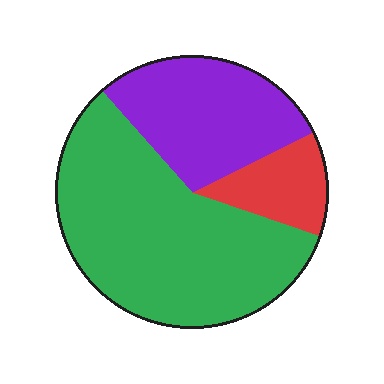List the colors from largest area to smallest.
From largest to smallest: green, purple, red.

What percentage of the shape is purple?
Purple covers 29% of the shape.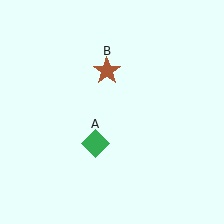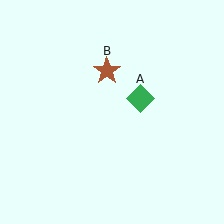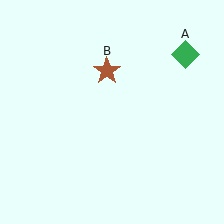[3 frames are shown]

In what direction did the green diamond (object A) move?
The green diamond (object A) moved up and to the right.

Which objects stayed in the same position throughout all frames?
Brown star (object B) remained stationary.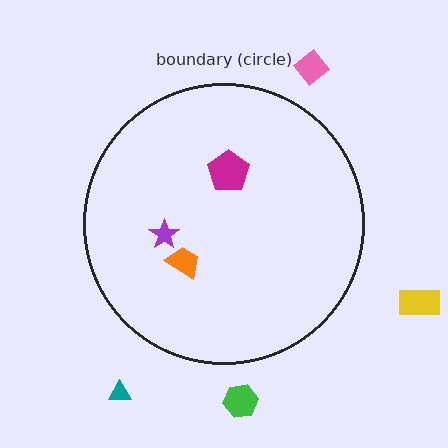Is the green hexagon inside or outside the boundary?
Outside.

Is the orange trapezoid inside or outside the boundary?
Inside.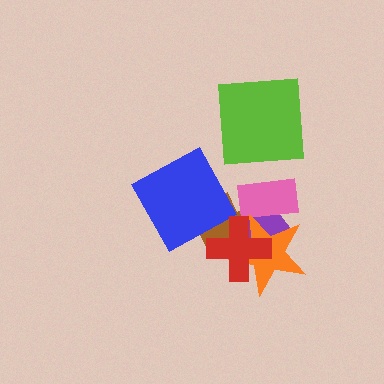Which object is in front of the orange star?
The red cross is in front of the orange star.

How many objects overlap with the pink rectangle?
3 objects overlap with the pink rectangle.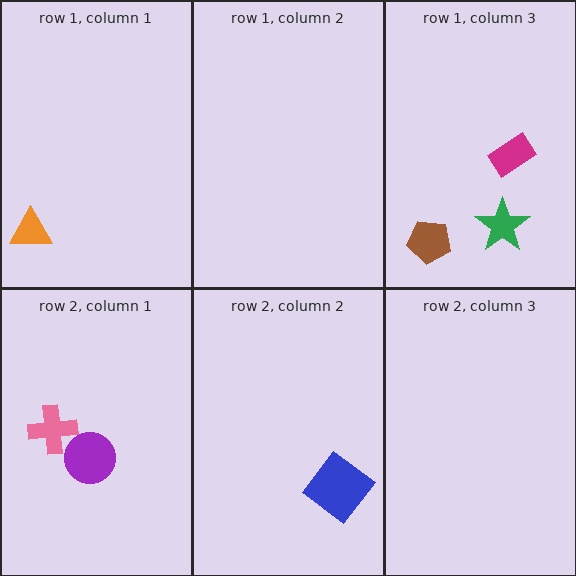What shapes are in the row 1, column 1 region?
The orange triangle.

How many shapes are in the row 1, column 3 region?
3.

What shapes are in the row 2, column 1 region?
The purple circle, the pink cross.